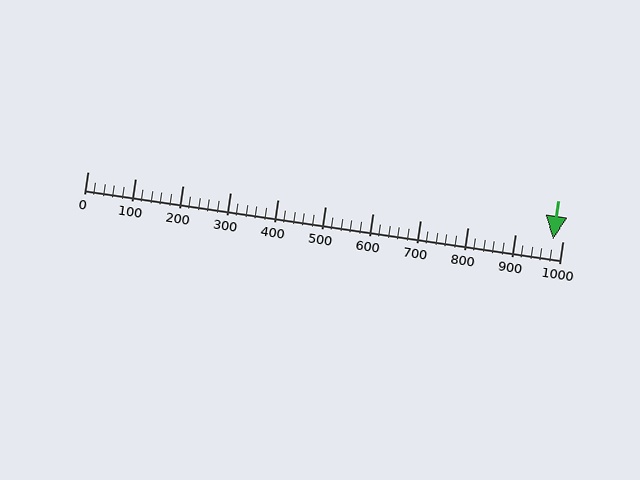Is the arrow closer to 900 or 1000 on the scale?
The arrow is closer to 1000.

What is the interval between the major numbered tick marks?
The major tick marks are spaced 100 units apart.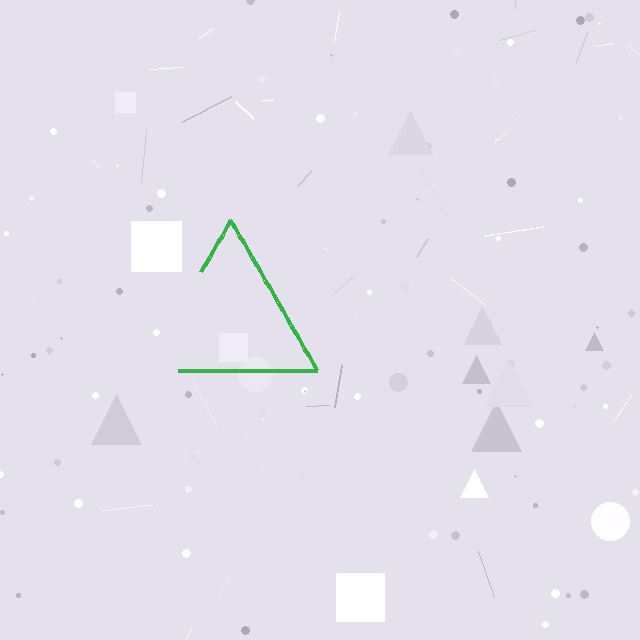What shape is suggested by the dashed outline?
The dashed outline suggests a triangle.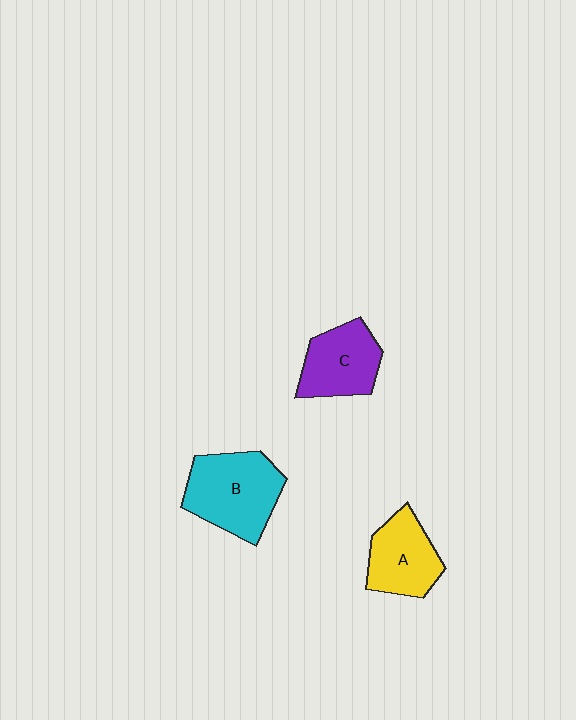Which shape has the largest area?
Shape B (cyan).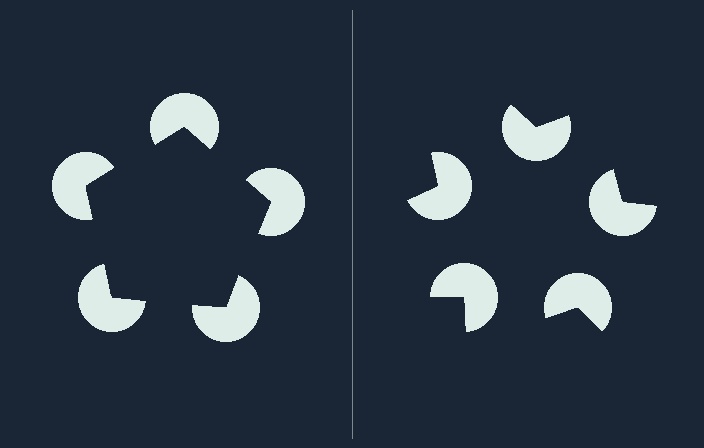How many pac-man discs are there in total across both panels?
10 — 5 on each side.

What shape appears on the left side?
An illusory pentagon.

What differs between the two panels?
The pac-man discs are positioned identically on both sides; only the wedge orientations differ. On the left they align to a pentagon; on the right they are misaligned.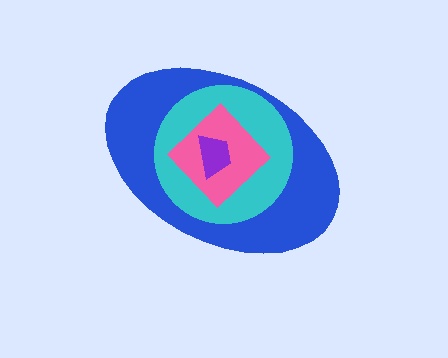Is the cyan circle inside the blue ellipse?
Yes.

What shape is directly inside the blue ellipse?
The cyan circle.